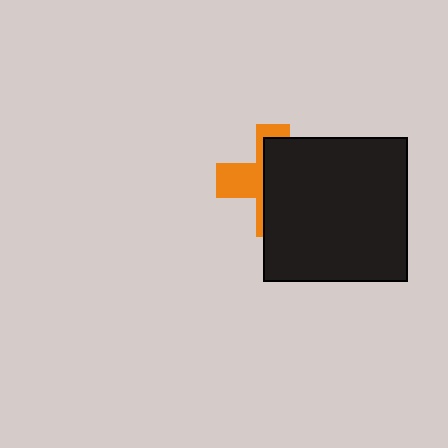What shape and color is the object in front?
The object in front is a black square.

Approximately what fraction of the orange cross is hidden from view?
Roughly 60% of the orange cross is hidden behind the black square.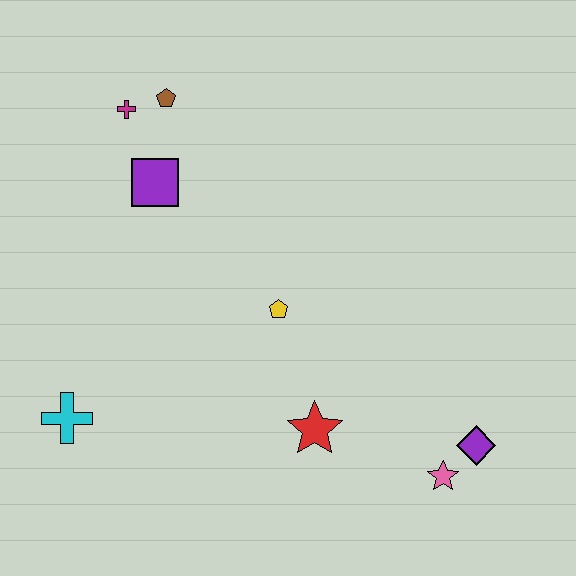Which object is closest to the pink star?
The purple diamond is closest to the pink star.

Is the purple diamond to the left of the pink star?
No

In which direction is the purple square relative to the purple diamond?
The purple square is to the left of the purple diamond.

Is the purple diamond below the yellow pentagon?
Yes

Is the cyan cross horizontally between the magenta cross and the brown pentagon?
No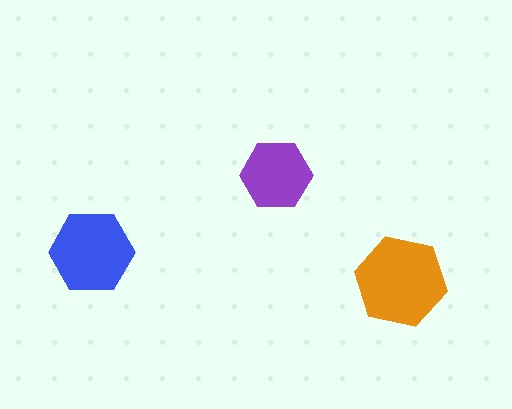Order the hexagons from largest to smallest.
the orange one, the blue one, the purple one.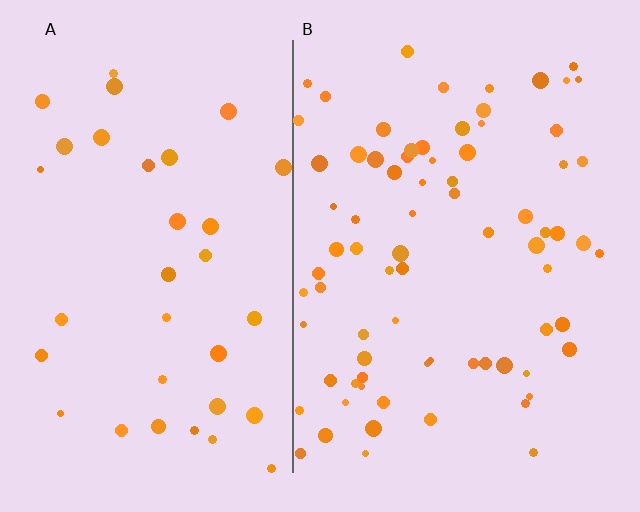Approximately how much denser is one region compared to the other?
Approximately 2.3× — region B over region A.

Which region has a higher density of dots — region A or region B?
B (the right).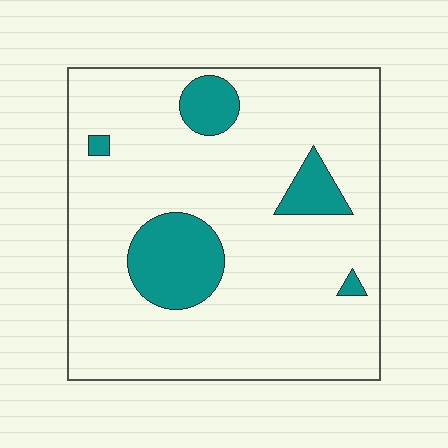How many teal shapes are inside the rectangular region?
5.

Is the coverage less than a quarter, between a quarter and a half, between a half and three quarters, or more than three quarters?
Less than a quarter.